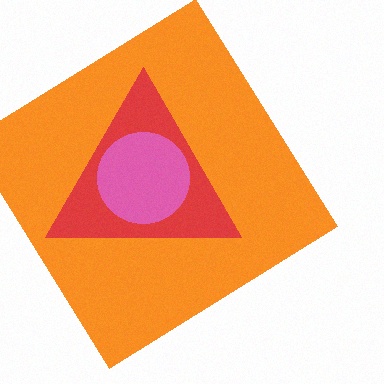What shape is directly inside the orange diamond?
The red triangle.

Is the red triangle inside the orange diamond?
Yes.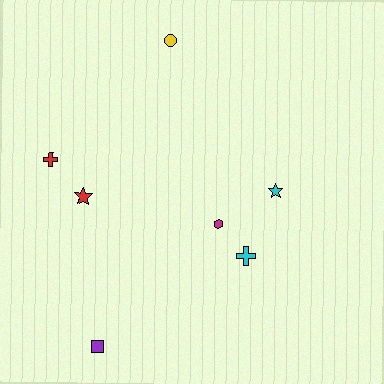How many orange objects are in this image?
There are no orange objects.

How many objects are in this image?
There are 7 objects.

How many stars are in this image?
There are 2 stars.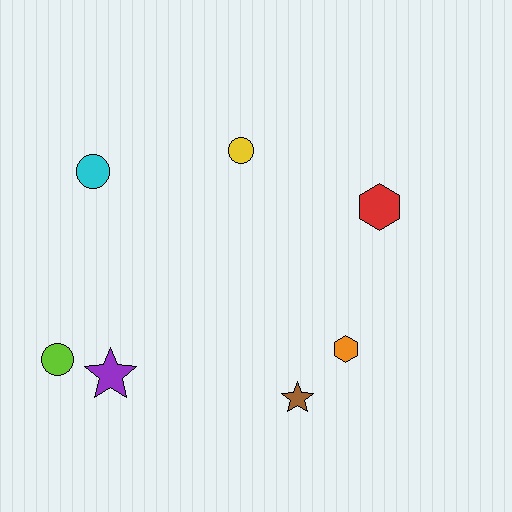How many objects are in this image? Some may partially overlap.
There are 7 objects.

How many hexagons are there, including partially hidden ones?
There are 2 hexagons.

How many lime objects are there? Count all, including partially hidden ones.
There is 1 lime object.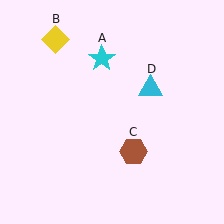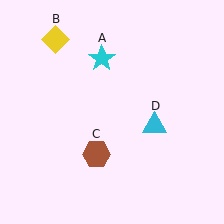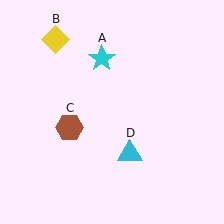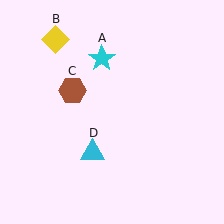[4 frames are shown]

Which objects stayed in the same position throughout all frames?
Cyan star (object A) and yellow diamond (object B) remained stationary.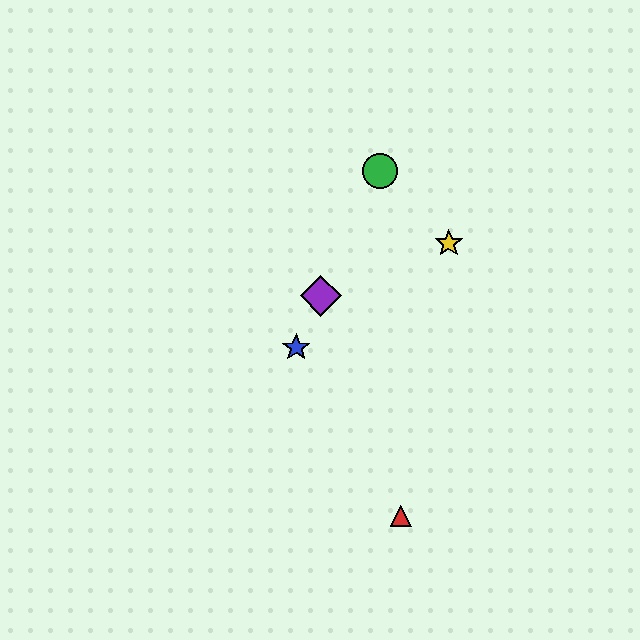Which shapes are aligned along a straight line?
The blue star, the green circle, the purple diamond are aligned along a straight line.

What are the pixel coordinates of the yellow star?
The yellow star is at (449, 243).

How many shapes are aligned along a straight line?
3 shapes (the blue star, the green circle, the purple diamond) are aligned along a straight line.